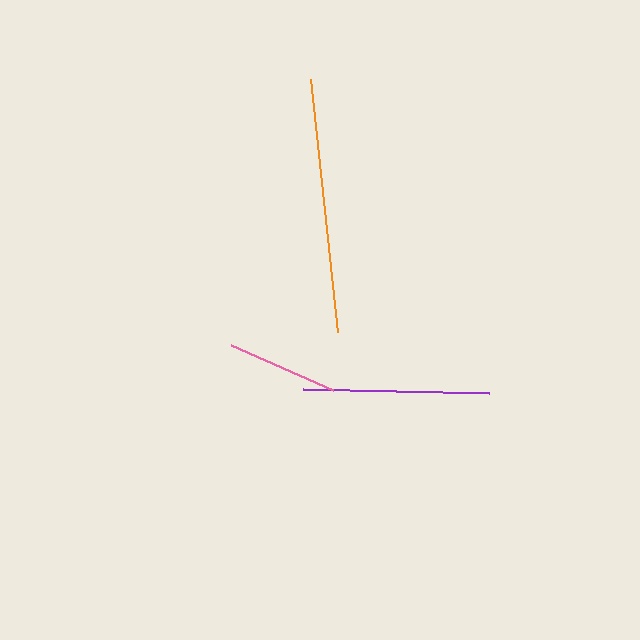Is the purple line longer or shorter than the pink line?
The purple line is longer than the pink line.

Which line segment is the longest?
The orange line is the longest at approximately 254 pixels.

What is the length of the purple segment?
The purple segment is approximately 186 pixels long.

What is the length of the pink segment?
The pink segment is approximately 112 pixels long.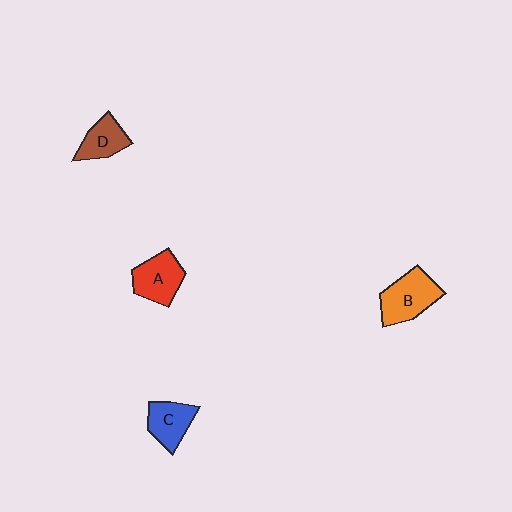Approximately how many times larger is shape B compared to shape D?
Approximately 1.5 times.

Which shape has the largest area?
Shape B (orange).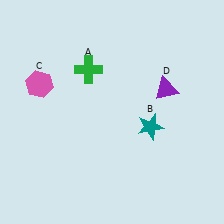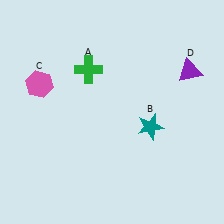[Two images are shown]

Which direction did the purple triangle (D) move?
The purple triangle (D) moved right.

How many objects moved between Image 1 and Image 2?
1 object moved between the two images.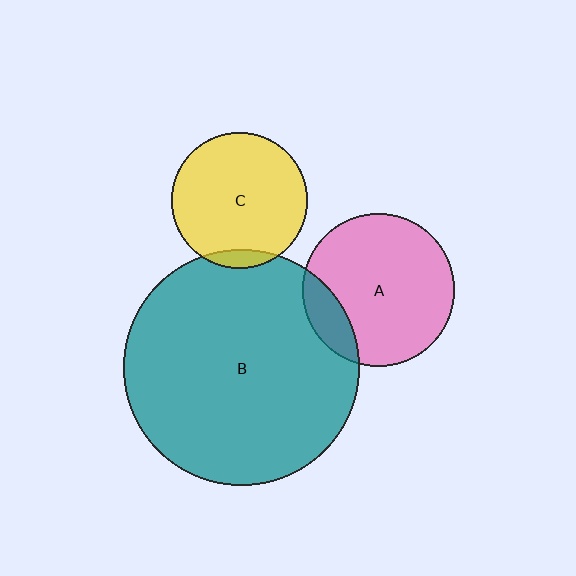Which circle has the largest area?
Circle B (teal).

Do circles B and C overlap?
Yes.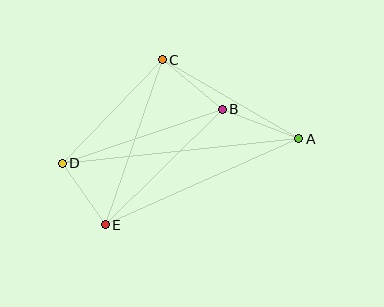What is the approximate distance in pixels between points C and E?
The distance between C and E is approximately 174 pixels.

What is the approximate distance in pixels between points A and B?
The distance between A and B is approximately 82 pixels.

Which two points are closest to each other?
Points D and E are closest to each other.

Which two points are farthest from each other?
Points A and D are farthest from each other.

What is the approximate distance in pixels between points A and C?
The distance between A and C is approximately 157 pixels.